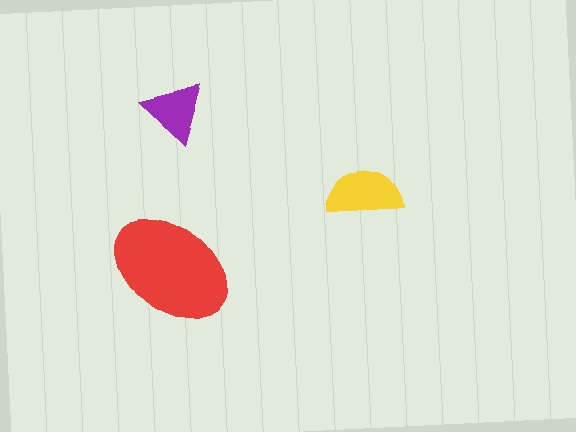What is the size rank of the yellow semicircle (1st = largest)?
2nd.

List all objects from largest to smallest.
The red ellipse, the yellow semicircle, the purple triangle.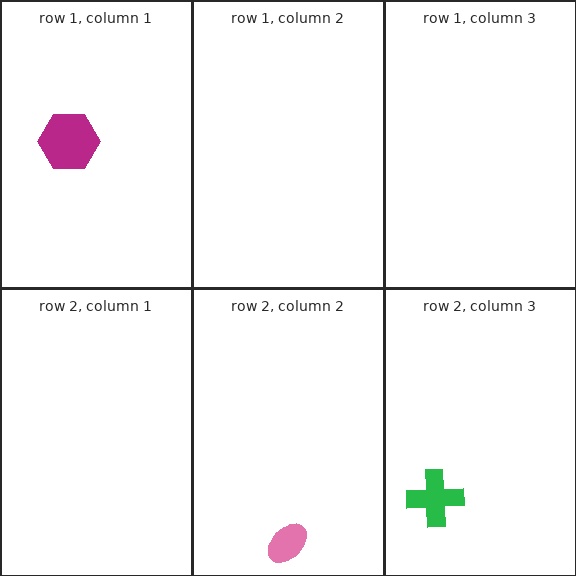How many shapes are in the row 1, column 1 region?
1.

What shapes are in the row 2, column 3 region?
The green cross.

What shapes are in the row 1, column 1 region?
The magenta hexagon.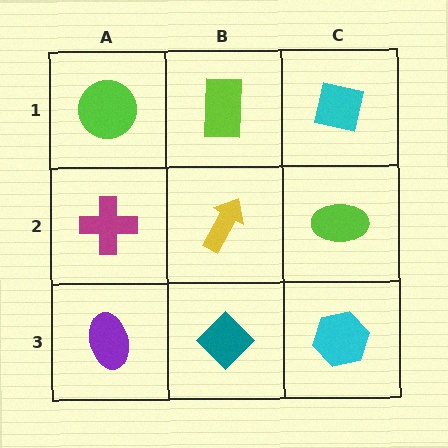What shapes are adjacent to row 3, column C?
A lime ellipse (row 2, column C), a teal diamond (row 3, column B).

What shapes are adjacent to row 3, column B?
A yellow arrow (row 2, column B), a purple ellipse (row 3, column A), a cyan hexagon (row 3, column C).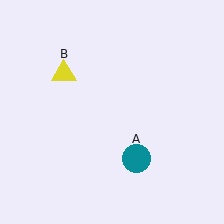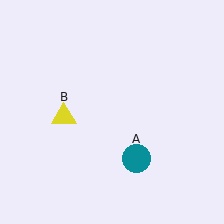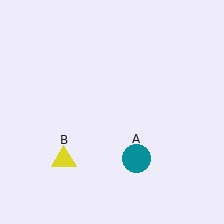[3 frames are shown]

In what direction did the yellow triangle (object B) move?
The yellow triangle (object B) moved down.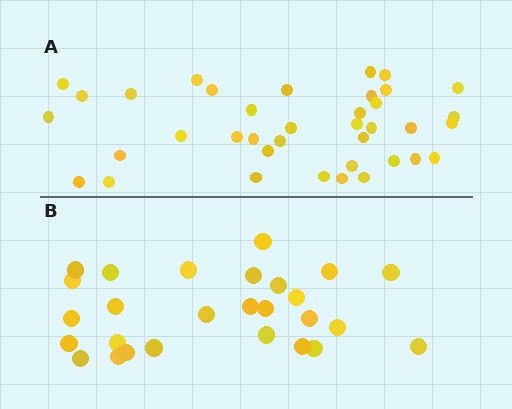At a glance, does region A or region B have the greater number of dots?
Region A (the top region) has more dots.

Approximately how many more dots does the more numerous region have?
Region A has roughly 12 or so more dots than region B.